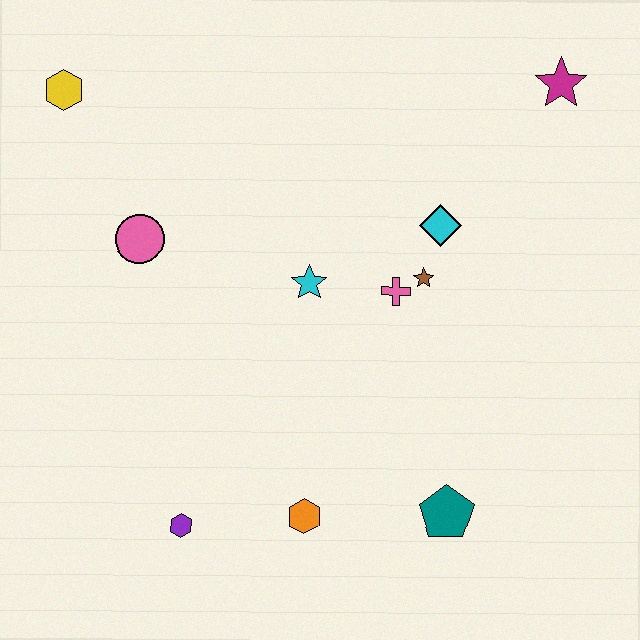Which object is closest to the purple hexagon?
The orange hexagon is closest to the purple hexagon.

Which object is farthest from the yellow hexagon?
The teal pentagon is farthest from the yellow hexagon.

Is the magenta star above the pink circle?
Yes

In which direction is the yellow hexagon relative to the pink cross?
The yellow hexagon is to the left of the pink cross.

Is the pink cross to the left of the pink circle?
No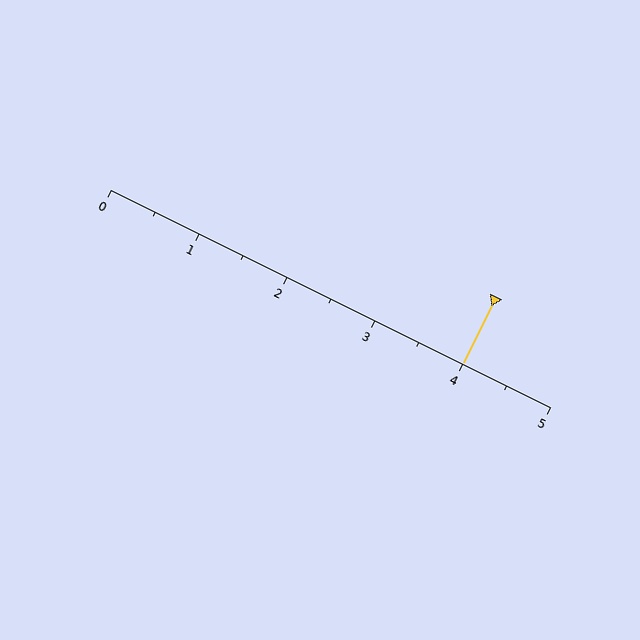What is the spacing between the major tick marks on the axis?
The major ticks are spaced 1 apart.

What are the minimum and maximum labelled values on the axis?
The axis runs from 0 to 5.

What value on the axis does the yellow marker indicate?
The marker indicates approximately 4.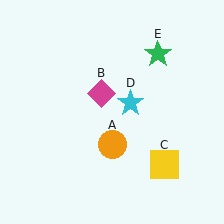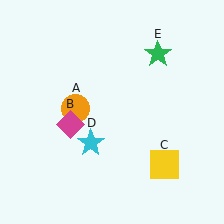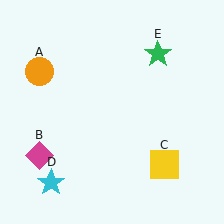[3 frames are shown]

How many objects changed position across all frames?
3 objects changed position: orange circle (object A), magenta diamond (object B), cyan star (object D).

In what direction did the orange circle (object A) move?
The orange circle (object A) moved up and to the left.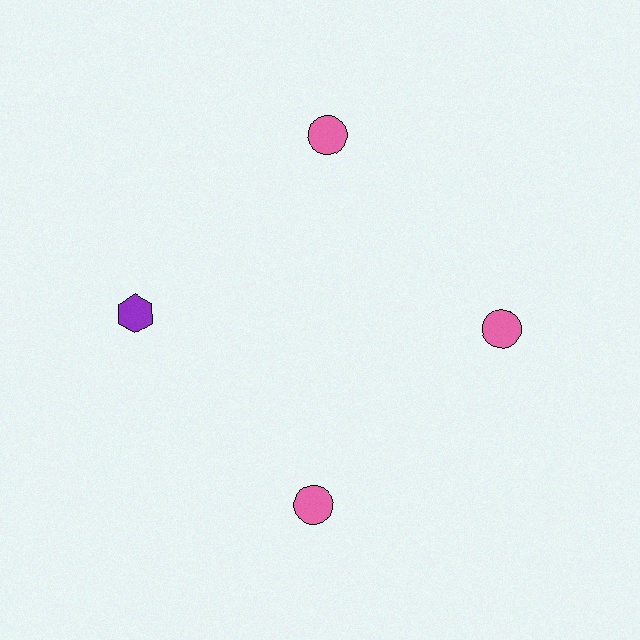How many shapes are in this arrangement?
There are 4 shapes arranged in a ring pattern.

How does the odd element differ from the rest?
It differs in both color (purple instead of pink) and shape (hexagon instead of circle).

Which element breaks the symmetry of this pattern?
The purple hexagon at roughly the 9 o'clock position breaks the symmetry. All other shapes are pink circles.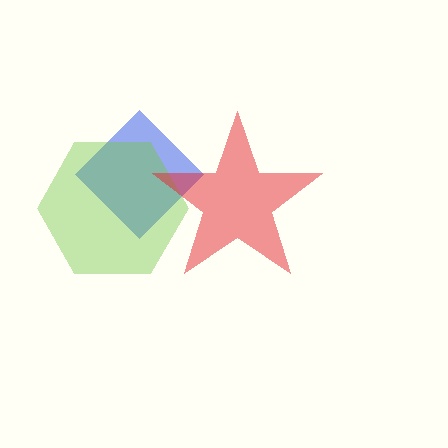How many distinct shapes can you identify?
There are 3 distinct shapes: a blue diamond, a lime hexagon, a red star.